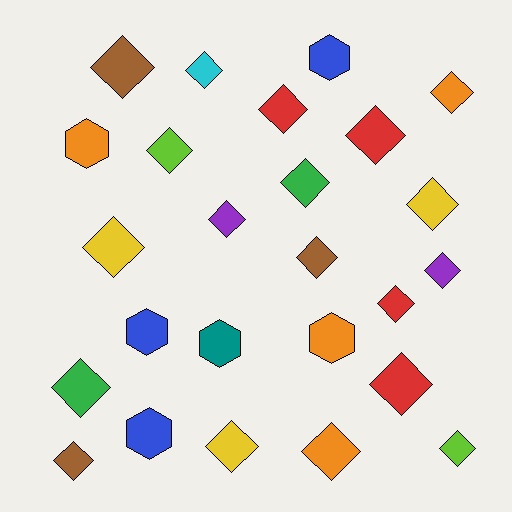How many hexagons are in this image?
There are 6 hexagons.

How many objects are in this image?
There are 25 objects.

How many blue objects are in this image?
There are 3 blue objects.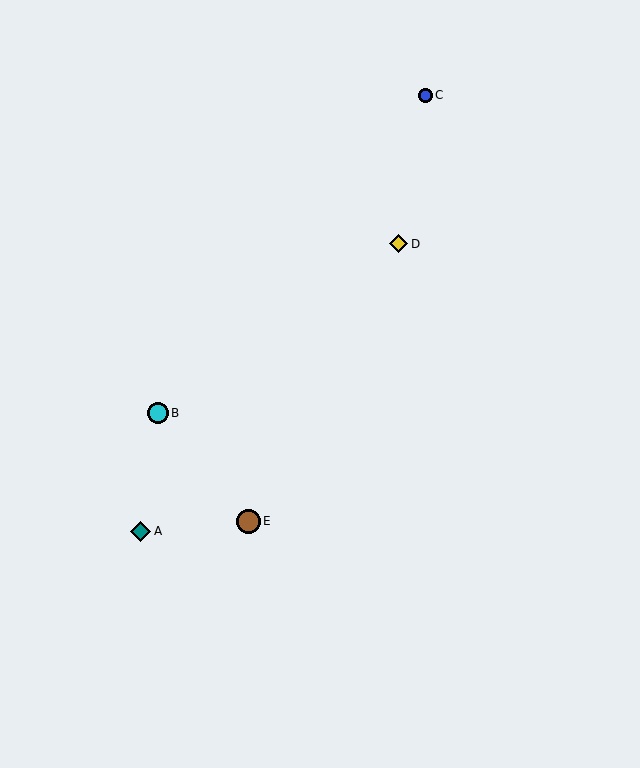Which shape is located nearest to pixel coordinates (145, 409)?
The cyan circle (labeled B) at (158, 413) is nearest to that location.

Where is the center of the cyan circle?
The center of the cyan circle is at (158, 413).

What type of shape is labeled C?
Shape C is a blue circle.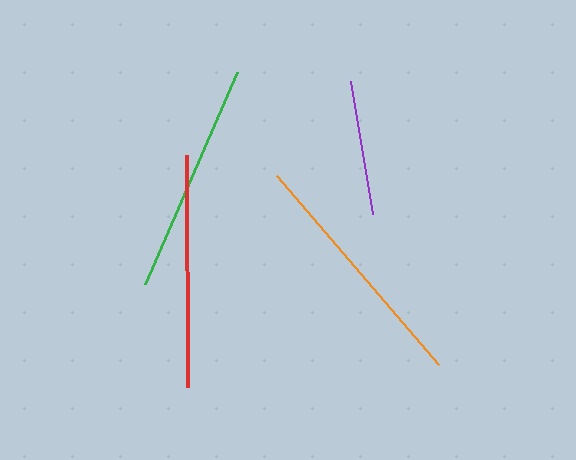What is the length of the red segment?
The red segment is approximately 232 pixels long.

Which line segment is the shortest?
The purple line is the shortest at approximately 135 pixels.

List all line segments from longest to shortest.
From longest to shortest: orange, red, green, purple.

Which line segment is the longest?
The orange line is the longest at approximately 249 pixels.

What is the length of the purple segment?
The purple segment is approximately 135 pixels long.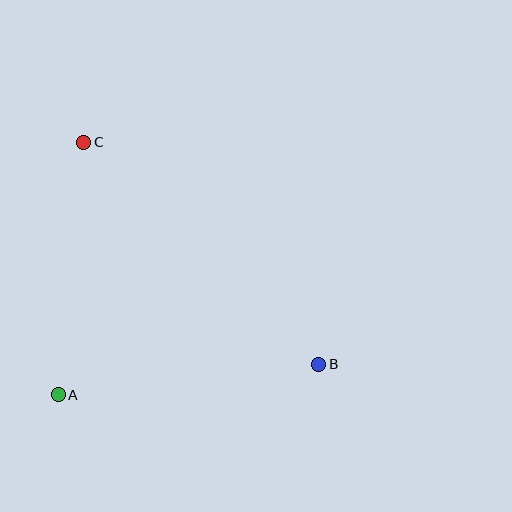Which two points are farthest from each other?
Points B and C are farthest from each other.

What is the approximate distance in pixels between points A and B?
The distance between A and B is approximately 262 pixels.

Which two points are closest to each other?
Points A and C are closest to each other.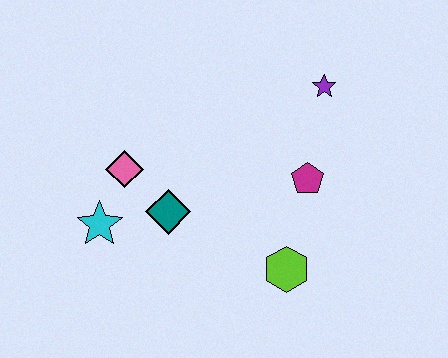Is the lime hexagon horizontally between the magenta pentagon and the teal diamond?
Yes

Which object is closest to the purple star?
The magenta pentagon is closest to the purple star.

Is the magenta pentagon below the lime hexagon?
No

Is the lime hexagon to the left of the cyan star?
No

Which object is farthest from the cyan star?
The purple star is farthest from the cyan star.